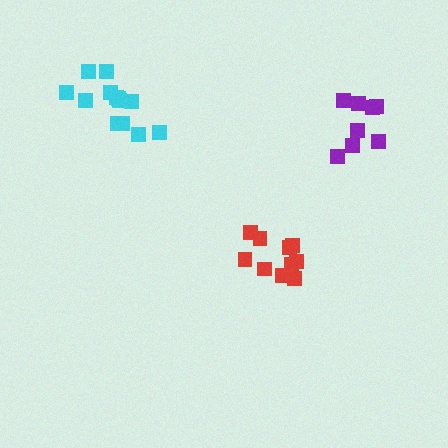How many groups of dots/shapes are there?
There are 3 groups.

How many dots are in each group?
Group 1: 10 dots, Group 2: 13 dots, Group 3: 9 dots (32 total).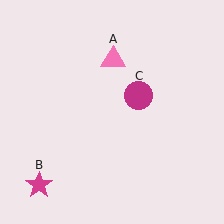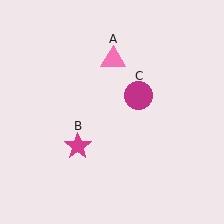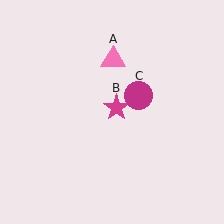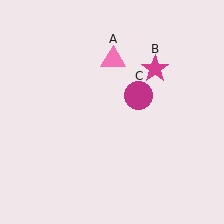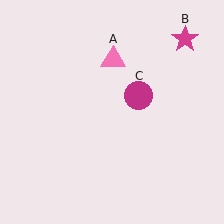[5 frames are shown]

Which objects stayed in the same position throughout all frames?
Pink triangle (object A) and magenta circle (object C) remained stationary.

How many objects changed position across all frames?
1 object changed position: magenta star (object B).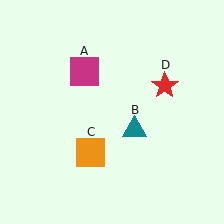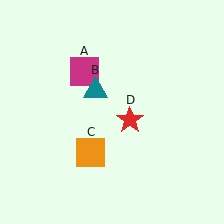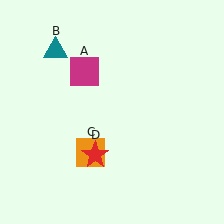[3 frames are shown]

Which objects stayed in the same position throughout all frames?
Magenta square (object A) and orange square (object C) remained stationary.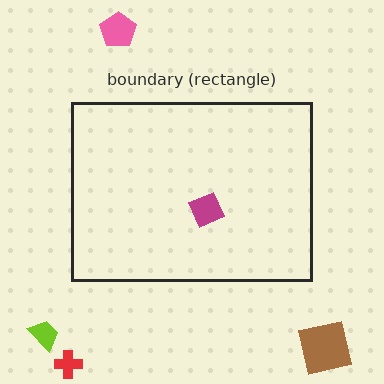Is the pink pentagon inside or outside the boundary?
Outside.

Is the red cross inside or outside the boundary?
Outside.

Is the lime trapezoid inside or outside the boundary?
Outside.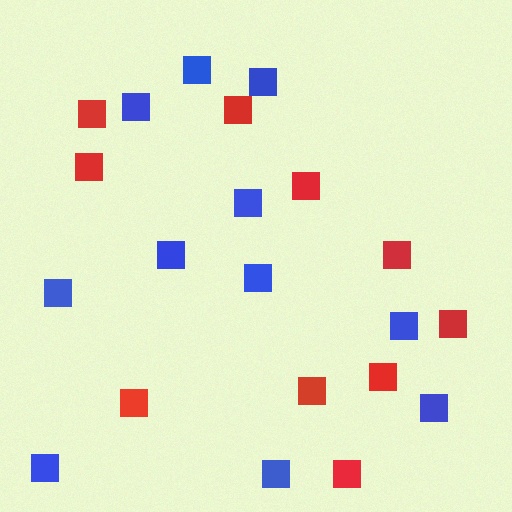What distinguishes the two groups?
There are 2 groups: one group of red squares (10) and one group of blue squares (11).